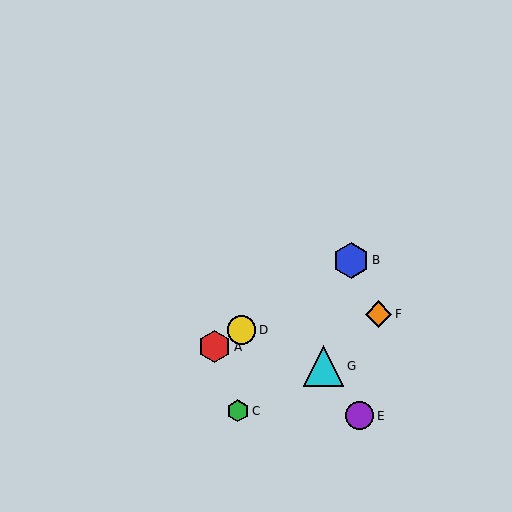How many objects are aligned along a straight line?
3 objects (A, B, D) are aligned along a straight line.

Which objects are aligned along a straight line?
Objects A, B, D are aligned along a straight line.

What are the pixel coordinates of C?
Object C is at (238, 411).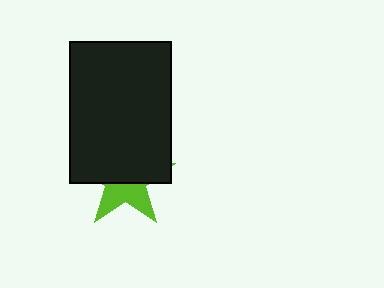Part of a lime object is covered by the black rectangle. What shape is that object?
It is a star.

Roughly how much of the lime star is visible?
A small part of it is visible (roughly 42%).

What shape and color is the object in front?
The object in front is a black rectangle.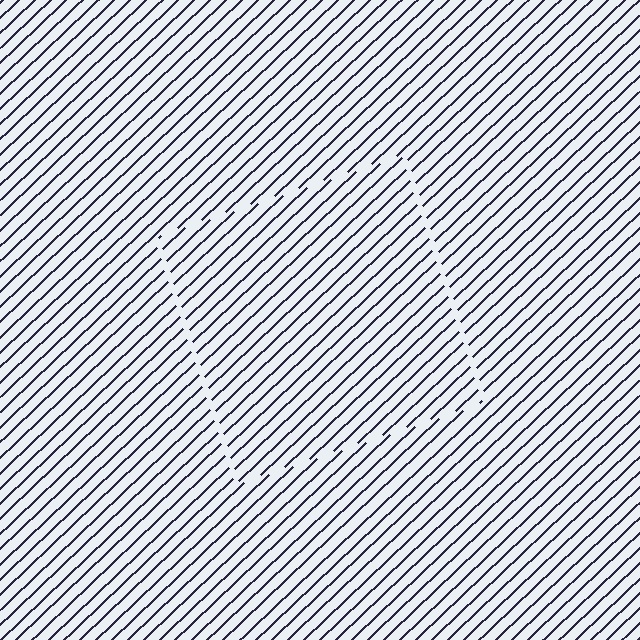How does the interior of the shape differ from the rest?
The interior of the shape contains the same grating, shifted by half a period — the contour is defined by the phase discontinuity where line-ends from the inner and outer gratings abut.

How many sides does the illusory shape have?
4 sides — the line-ends trace a square.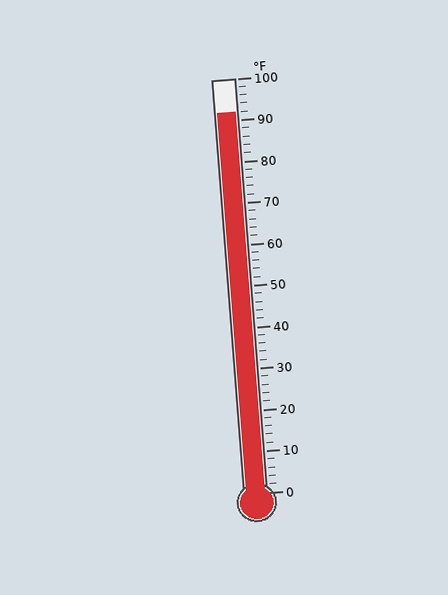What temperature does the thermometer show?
The thermometer shows approximately 92°F.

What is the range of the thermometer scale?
The thermometer scale ranges from 0°F to 100°F.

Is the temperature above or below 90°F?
The temperature is above 90°F.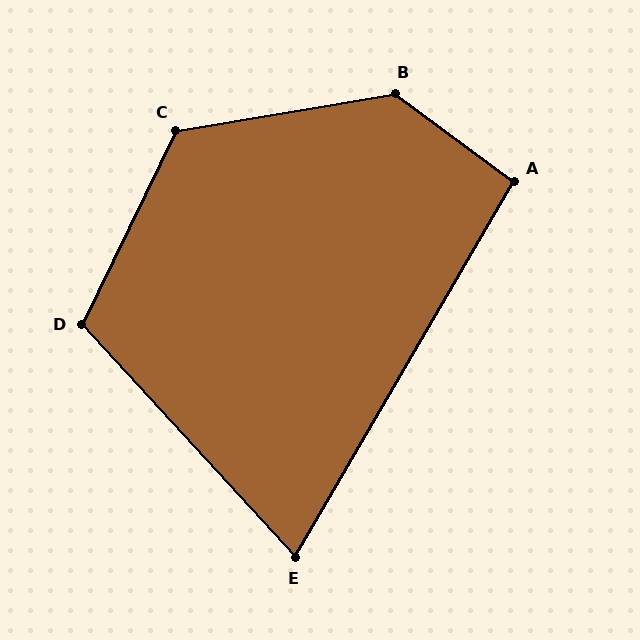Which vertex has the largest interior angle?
B, at approximately 134 degrees.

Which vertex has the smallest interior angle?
E, at approximately 73 degrees.